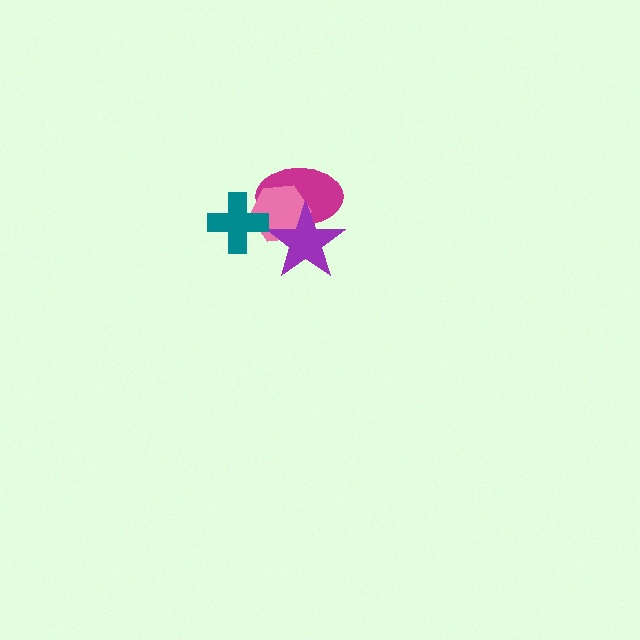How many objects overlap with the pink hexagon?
3 objects overlap with the pink hexagon.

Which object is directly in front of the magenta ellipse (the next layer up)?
The pink hexagon is directly in front of the magenta ellipse.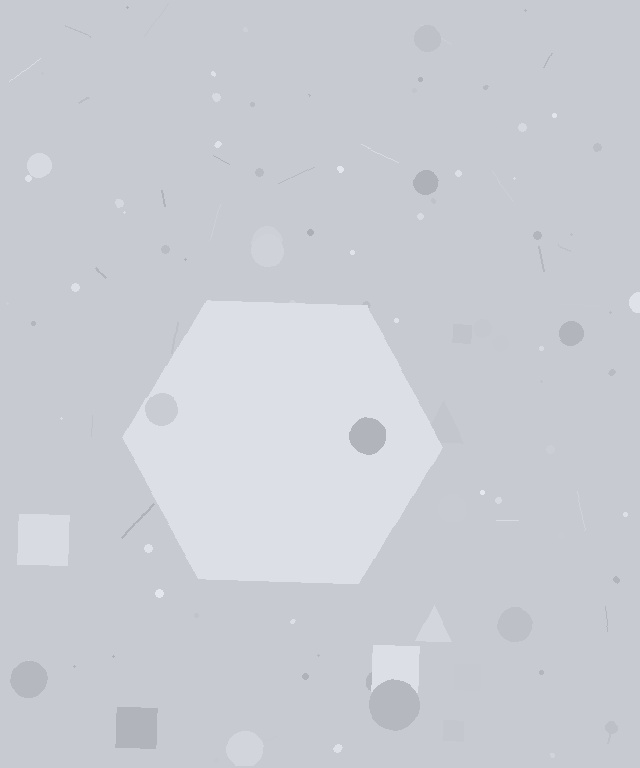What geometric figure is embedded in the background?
A hexagon is embedded in the background.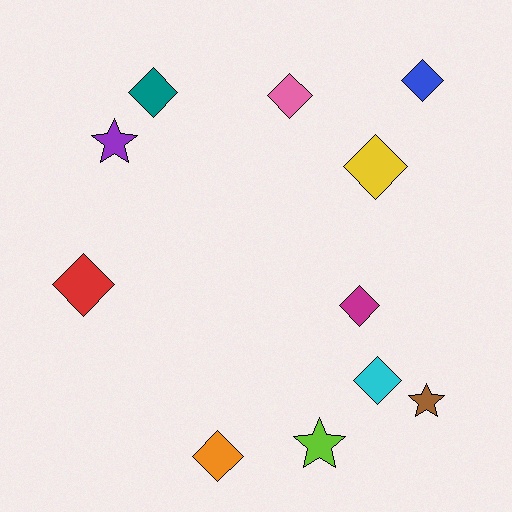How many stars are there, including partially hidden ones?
There are 3 stars.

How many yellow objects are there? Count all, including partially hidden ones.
There is 1 yellow object.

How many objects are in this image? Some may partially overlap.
There are 11 objects.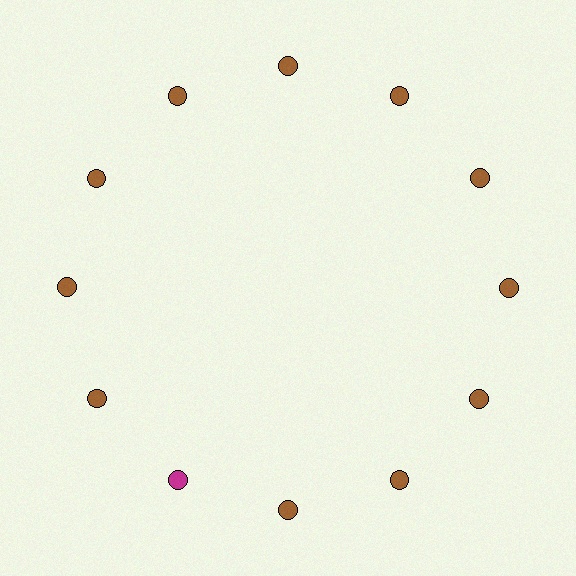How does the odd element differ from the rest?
It has a different color: magenta instead of brown.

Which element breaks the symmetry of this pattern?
The magenta circle at roughly the 7 o'clock position breaks the symmetry. All other shapes are brown circles.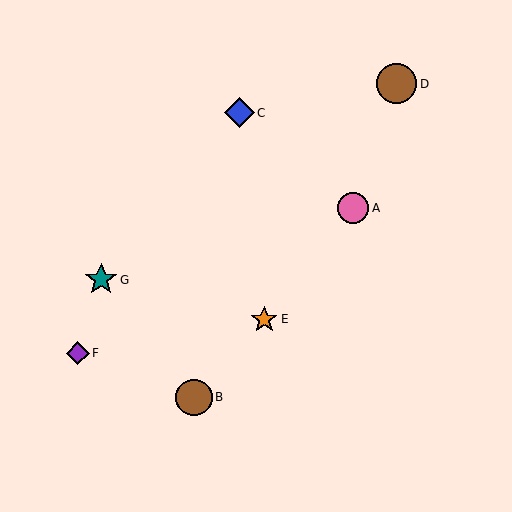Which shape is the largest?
The brown circle (labeled D) is the largest.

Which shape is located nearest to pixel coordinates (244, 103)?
The blue diamond (labeled C) at (240, 113) is nearest to that location.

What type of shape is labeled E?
Shape E is an orange star.